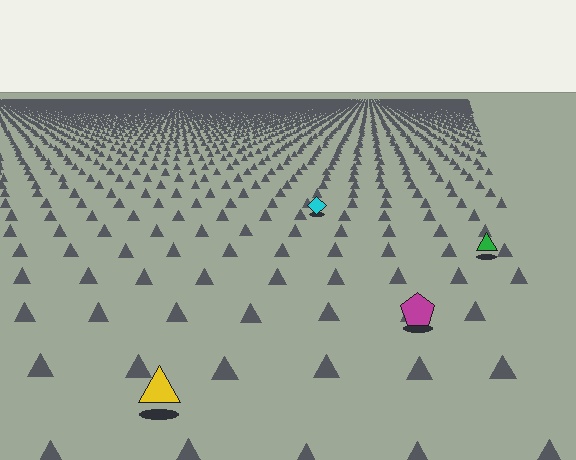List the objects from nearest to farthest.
From nearest to farthest: the yellow triangle, the magenta pentagon, the green triangle, the cyan diamond.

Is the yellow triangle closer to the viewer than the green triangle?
Yes. The yellow triangle is closer — you can tell from the texture gradient: the ground texture is coarser near it.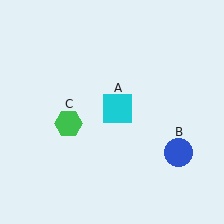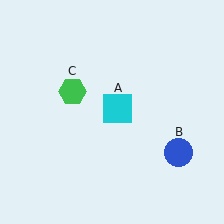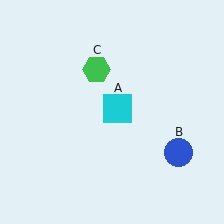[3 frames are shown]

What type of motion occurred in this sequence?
The green hexagon (object C) rotated clockwise around the center of the scene.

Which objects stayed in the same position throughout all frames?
Cyan square (object A) and blue circle (object B) remained stationary.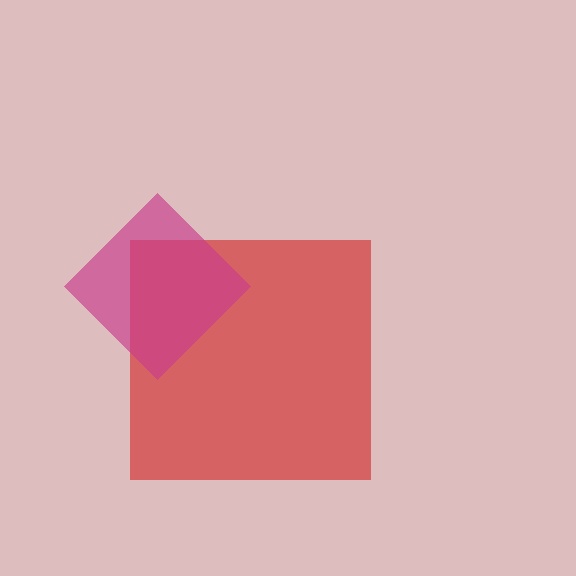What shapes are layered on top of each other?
The layered shapes are: a red square, a magenta diamond.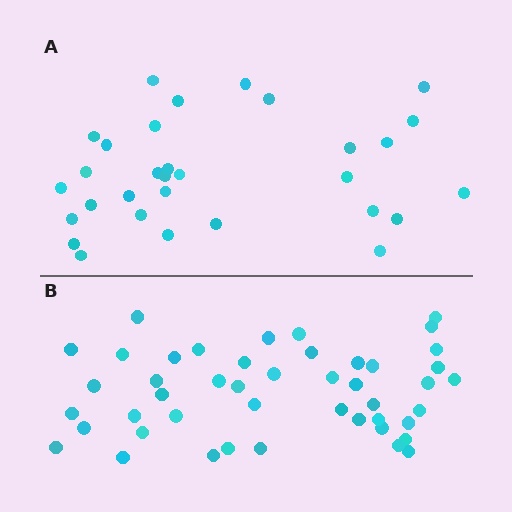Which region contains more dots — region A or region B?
Region B (the bottom region) has more dots.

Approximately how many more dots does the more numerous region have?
Region B has approximately 15 more dots than region A.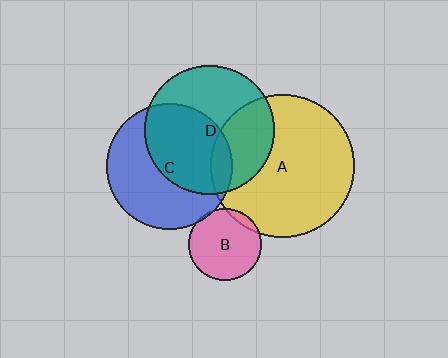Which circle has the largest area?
Circle A (yellow).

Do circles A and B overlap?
Yes.